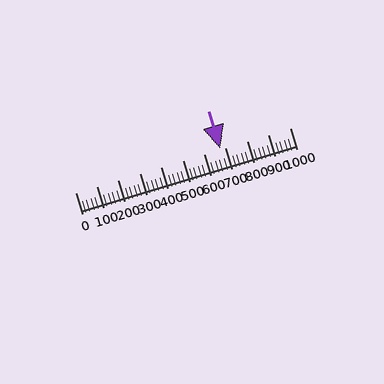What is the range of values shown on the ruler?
The ruler shows values from 0 to 1000.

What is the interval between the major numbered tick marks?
The major tick marks are spaced 100 units apart.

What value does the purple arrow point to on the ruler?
The purple arrow points to approximately 676.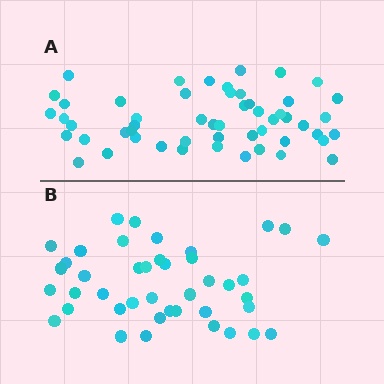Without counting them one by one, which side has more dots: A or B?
Region A (the top region) has more dots.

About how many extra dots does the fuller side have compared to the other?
Region A has roughly 12 or so more dots than region B.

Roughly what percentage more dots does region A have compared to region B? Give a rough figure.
About 25% more.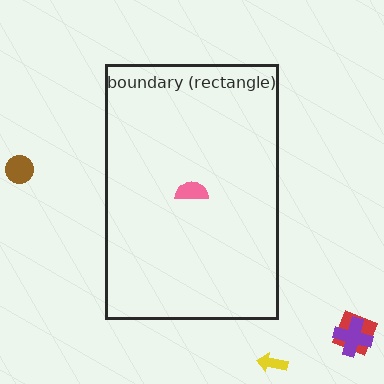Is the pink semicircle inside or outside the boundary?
Inside.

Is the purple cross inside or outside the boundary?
Outside.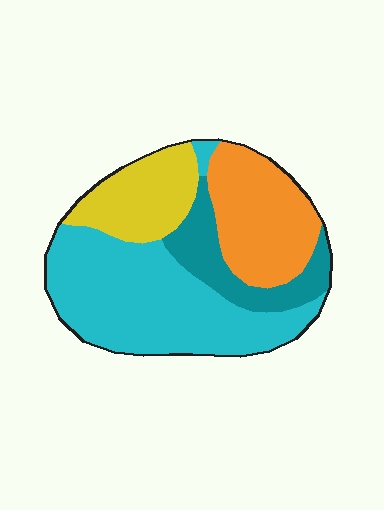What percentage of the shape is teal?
Teal takes up about one sixth (1/6) of the shape.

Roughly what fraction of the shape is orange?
Orange takes up less than a quarter of the shape.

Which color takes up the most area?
Cyan, at roughly 45%.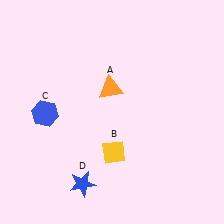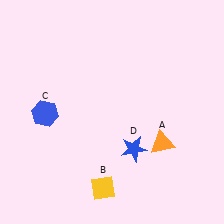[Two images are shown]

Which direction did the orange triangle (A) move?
The orange triangle (A) moved down.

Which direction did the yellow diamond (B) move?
The yellow diamond (B) moved down.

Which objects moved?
The objects that moved are: the orange triangle (A), the yellow diamond (B), the blue star (D).